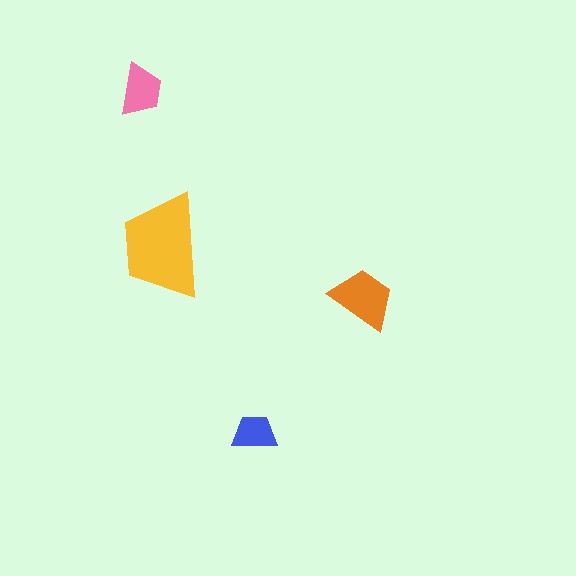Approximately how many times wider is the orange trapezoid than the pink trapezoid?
About 1.5 times wider.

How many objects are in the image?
There are 4 objects in the image.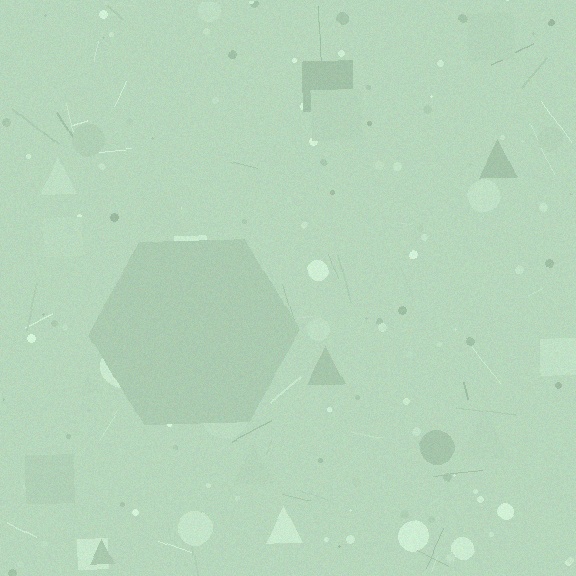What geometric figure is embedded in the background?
A hexagon is embedded in the background.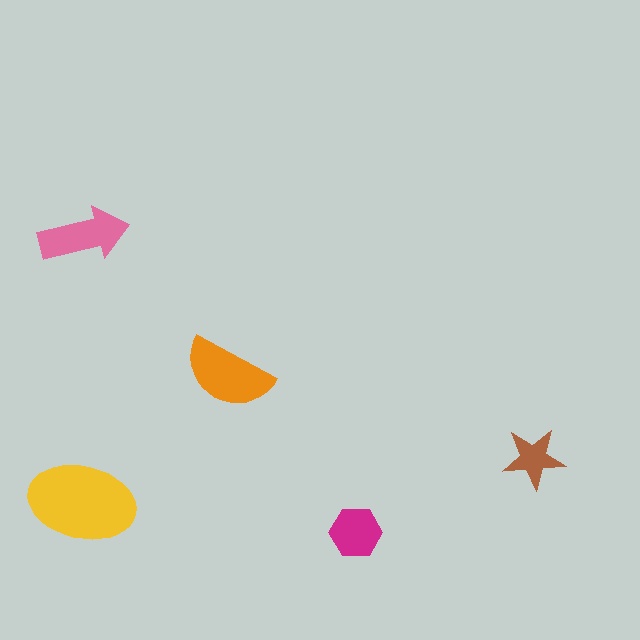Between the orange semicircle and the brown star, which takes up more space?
The orange semicircle.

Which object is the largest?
The yellow ellipse.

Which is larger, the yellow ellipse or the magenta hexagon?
The yellow ellipse.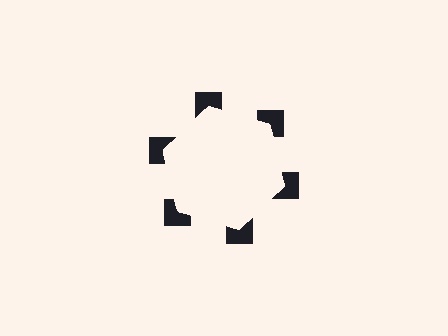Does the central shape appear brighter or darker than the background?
It typically appears slightly brighter than the background, even though no actual brightness change is drawn.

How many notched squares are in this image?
There are 6 — one at each vertex of the illusory hexagon.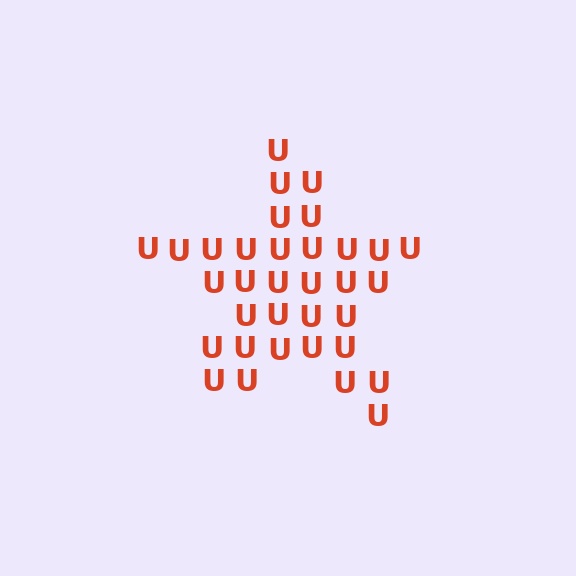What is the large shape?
The large shape is a star.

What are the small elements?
The small elements are letter U's.